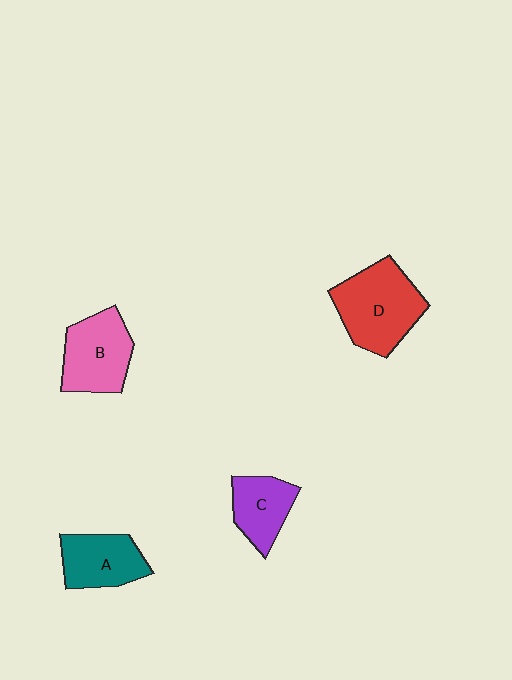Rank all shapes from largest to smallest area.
From largest to smallest: D (red), B (pink), A (teal), C (purple).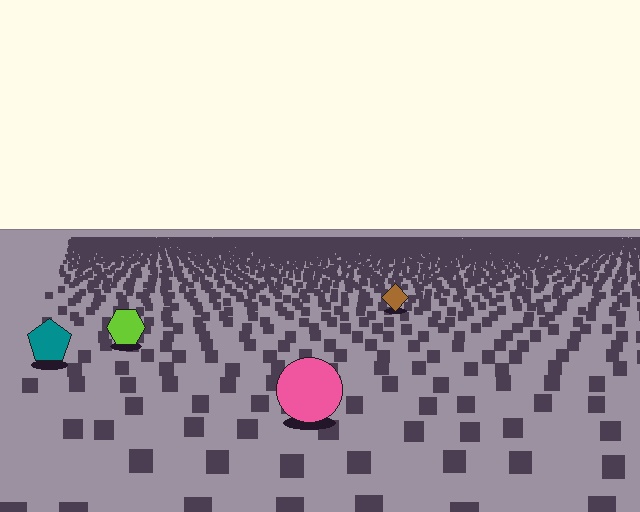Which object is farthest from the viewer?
The brown diamond is farthest from the viewer. It appears smaller and the ground texture around it is denser.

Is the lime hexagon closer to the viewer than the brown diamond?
Yes. The lime hexagon is closer — you can tell from the texture gradient: the ground texture is coarser near it.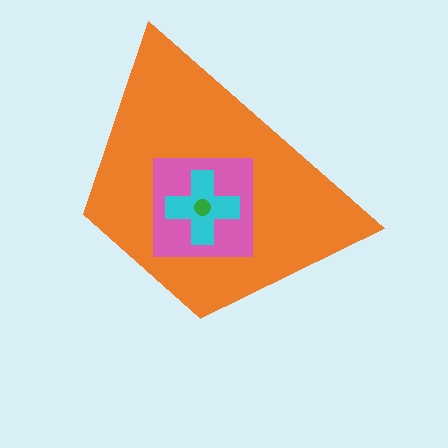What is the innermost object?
The green circle.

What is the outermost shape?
The orange trapezoid.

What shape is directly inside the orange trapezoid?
The pink square.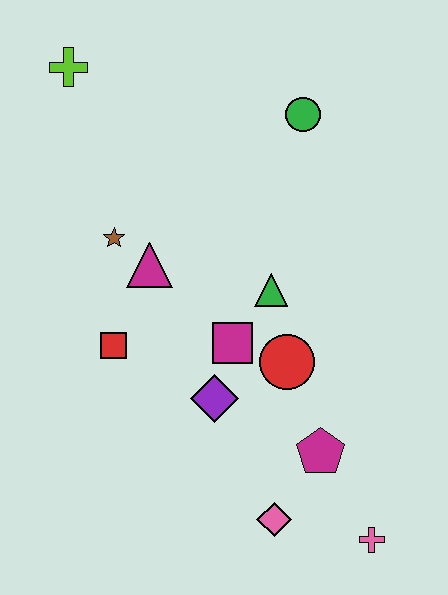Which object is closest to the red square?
The magenta triangle is closest to the red square.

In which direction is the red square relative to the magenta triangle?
The red square is below the magenta triangle.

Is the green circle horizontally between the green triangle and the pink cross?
Yes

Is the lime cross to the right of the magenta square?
No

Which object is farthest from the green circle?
The pink cross is farthest from the green circle.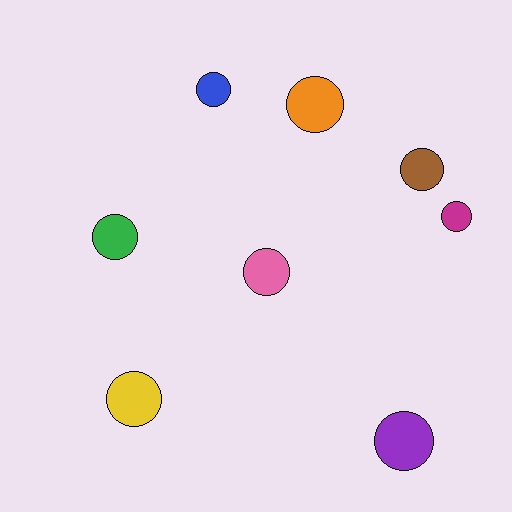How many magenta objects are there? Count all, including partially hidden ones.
There is 1 magenta object.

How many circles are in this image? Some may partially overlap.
There are 8 circles.